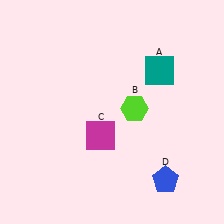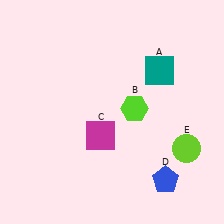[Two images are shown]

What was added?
A lime circle (E) was added in Image 2.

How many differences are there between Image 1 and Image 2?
There is 1 difference between the two images.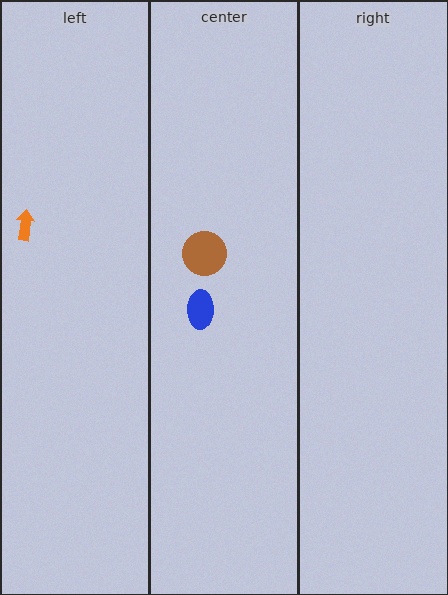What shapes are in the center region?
The brown circle, the blue ellipse.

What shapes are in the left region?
The orange arrow.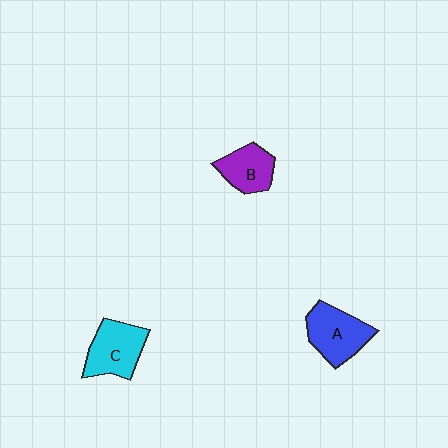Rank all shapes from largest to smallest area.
From largest to smallest: A (blue), C (cyan), B (purple).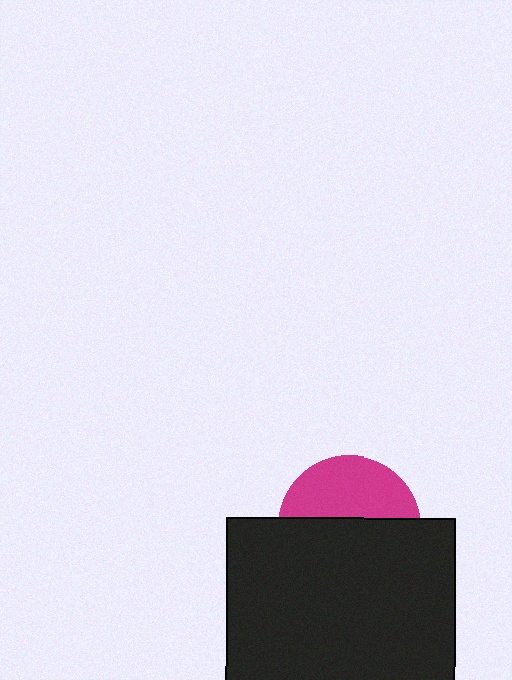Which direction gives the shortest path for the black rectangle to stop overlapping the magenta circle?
Moving down gives the shortest separation.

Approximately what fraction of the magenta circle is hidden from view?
Roughly 58% of the magenta circle is hidden behind the black rectangle.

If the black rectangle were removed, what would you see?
You would see the complete magenta circle.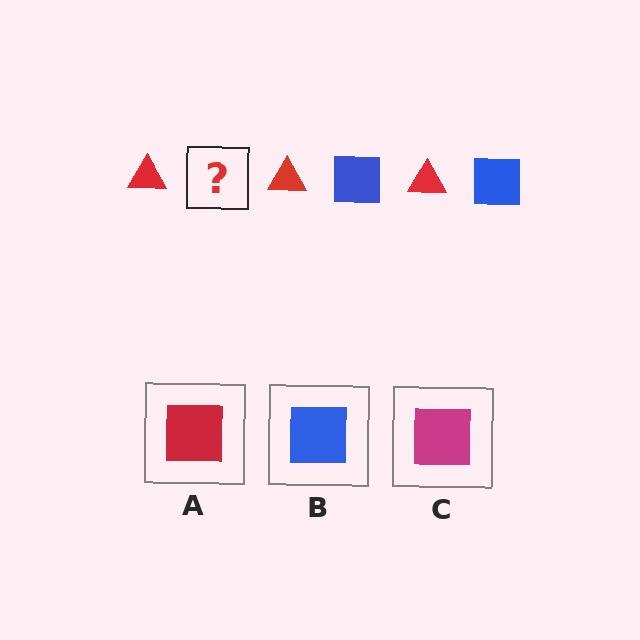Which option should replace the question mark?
Option B.